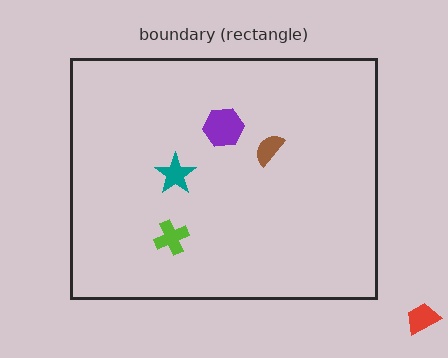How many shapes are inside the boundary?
4 inside, 1 outside.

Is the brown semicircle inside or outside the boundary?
Inside.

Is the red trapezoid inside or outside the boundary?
Outside.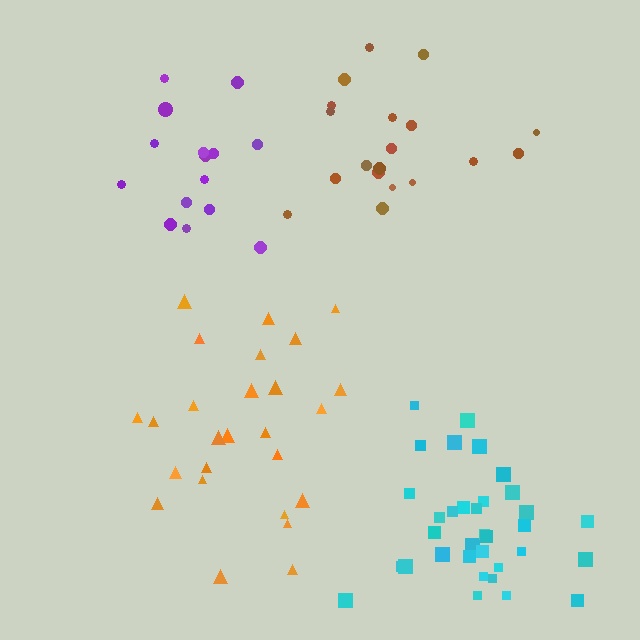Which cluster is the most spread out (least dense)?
Brown.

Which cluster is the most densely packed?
Cyan.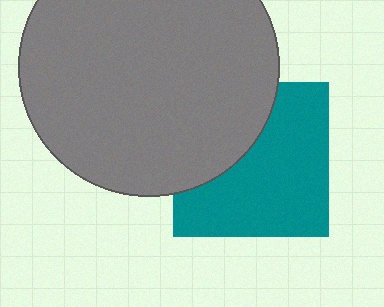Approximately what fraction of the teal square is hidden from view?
Roughly 36% of the teal square is hidden behind the gray circle.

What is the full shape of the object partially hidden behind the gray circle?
The partially hidden object is a teal square.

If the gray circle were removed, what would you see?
You would see the complete teal square.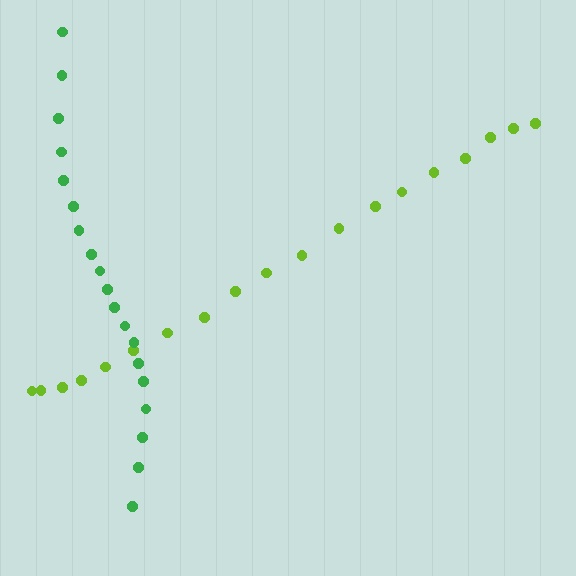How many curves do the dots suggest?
There are 2 distinct paths.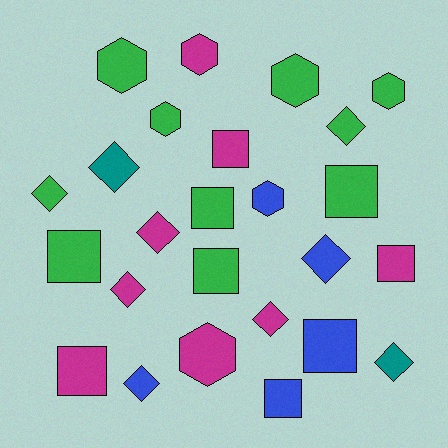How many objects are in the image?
There are 25 objects.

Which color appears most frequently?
Green, with 10 objects.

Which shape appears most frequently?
Diamond, with 9 objects.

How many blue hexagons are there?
There is 1 blue hexagon.